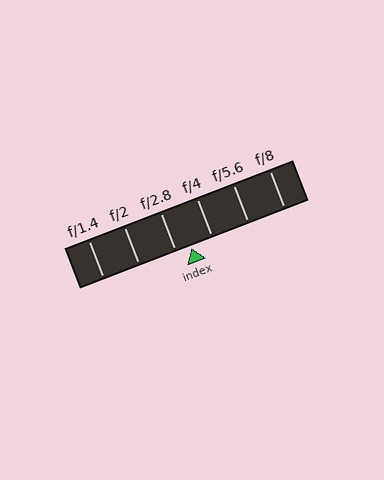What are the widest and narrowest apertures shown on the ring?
The widest aperture shown is f/1.4 and the narrowest is f/8.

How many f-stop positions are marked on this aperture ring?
There are 6 f-stop positions marked.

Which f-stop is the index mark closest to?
The index mark is closest to f/2.8.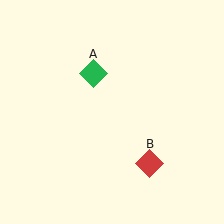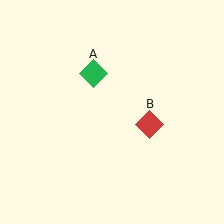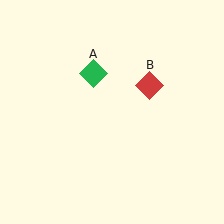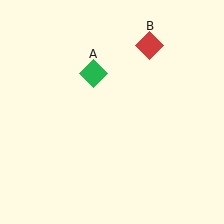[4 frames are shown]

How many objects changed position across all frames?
1 object changed position: red diamond (object B).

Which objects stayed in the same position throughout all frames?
Green diamond (object A) remained stationary.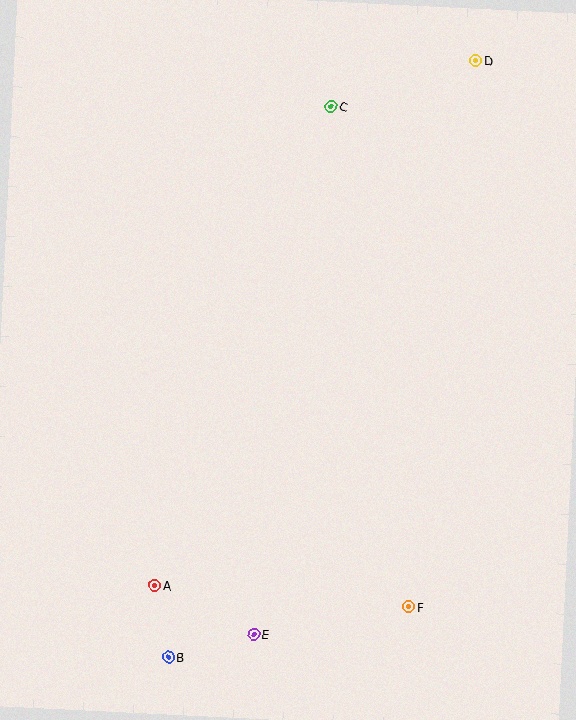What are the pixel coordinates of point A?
Point A is at (154, 586).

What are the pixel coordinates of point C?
Point C is at (331, 106).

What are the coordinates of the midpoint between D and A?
The midpoint between D and A is at (315, 323).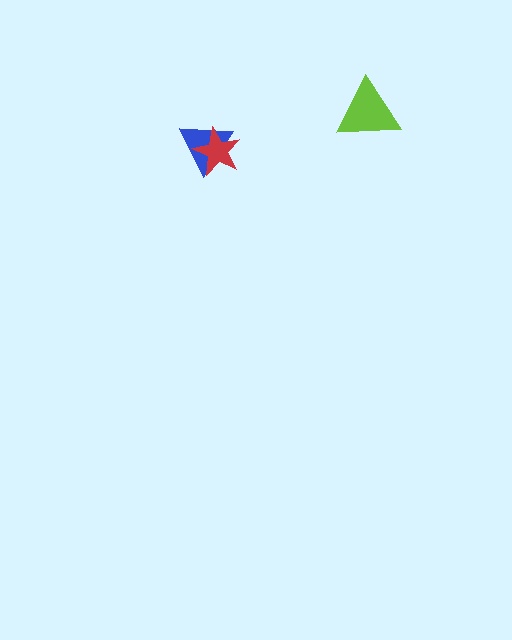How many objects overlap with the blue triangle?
1 object overlaps with the blue triangle.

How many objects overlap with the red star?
1 object overlaps with the red star.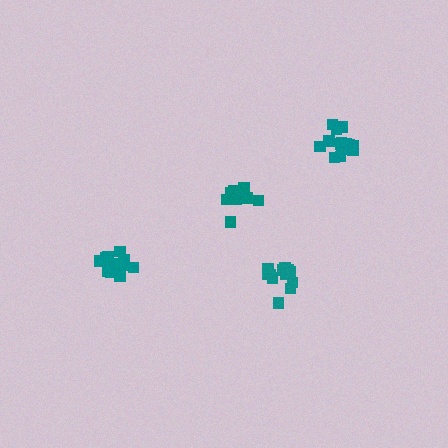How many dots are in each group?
Group 1: 14 dots, Group 2: 14 dots, Group 3: 14 dots, Group 4: 9 dots (51 total).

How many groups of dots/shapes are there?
There are 4 groups.